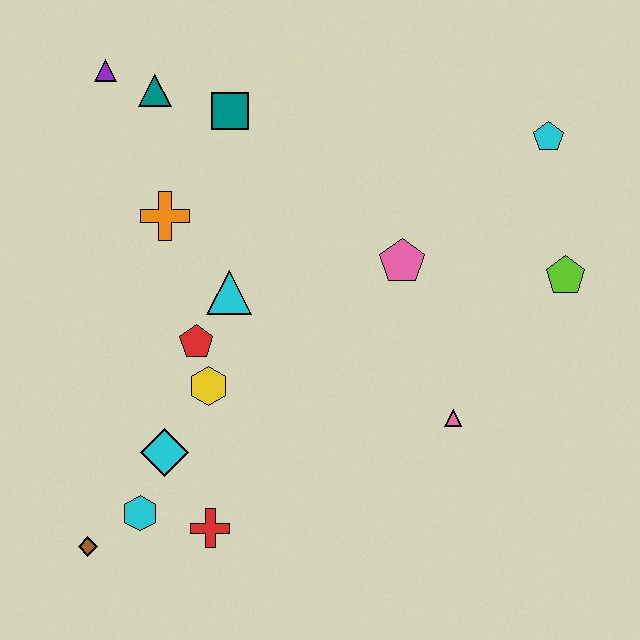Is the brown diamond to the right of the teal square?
No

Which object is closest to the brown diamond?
The cyan hexagon is closest to the brown diamond.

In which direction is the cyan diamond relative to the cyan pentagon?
The cyan diamond is to the left of the cyan pentagon.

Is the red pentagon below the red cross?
No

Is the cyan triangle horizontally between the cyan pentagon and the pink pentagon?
No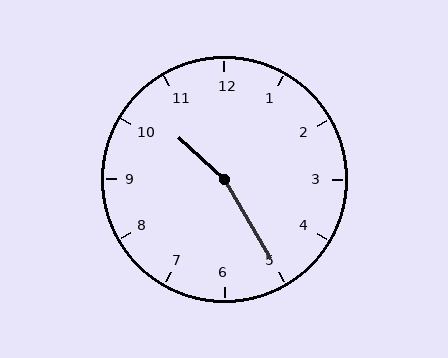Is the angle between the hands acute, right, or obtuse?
It is obtuse.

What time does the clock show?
10:25.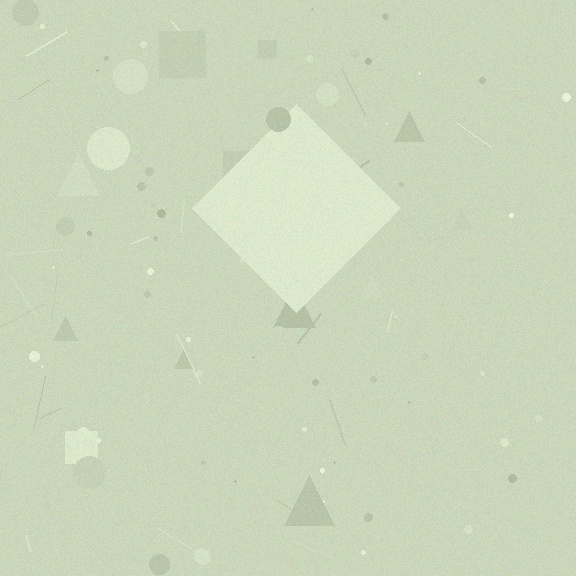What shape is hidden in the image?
A diamond is hidden in the image.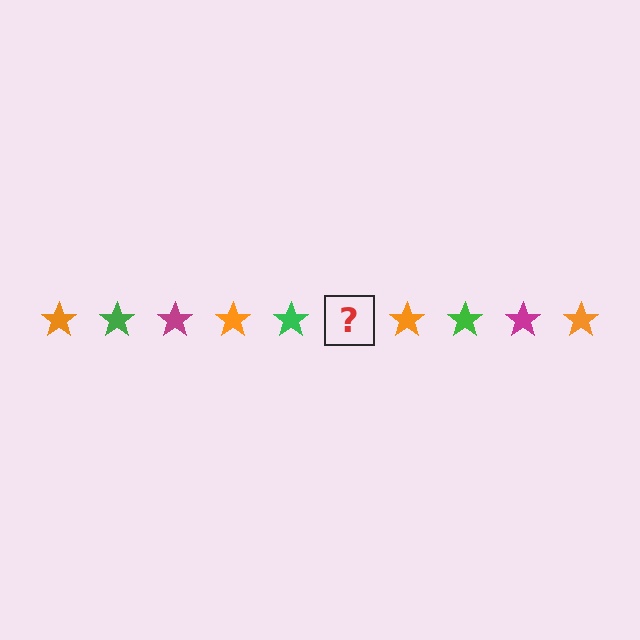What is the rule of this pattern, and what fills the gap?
The rule is that the pattern cycles through orange, green, magenta stars. The gap should be filled with a magenta star.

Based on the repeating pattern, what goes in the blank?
The blank should be a magenta star.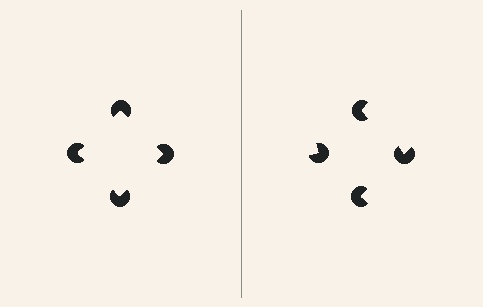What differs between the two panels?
The pac-man discs are positioned identically on both sides; only the wedge orientations differ. On the left they align to a square; on the right they are misaligned.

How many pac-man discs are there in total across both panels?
8 — 4 on each side.